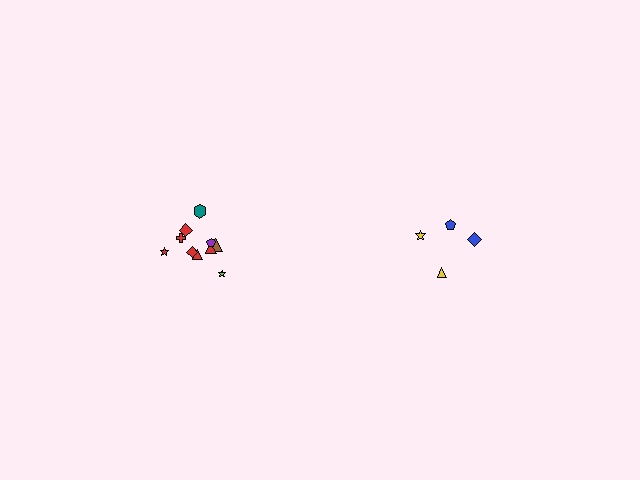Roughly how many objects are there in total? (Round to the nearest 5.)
Roughly 15 objects in total.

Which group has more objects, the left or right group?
The left group.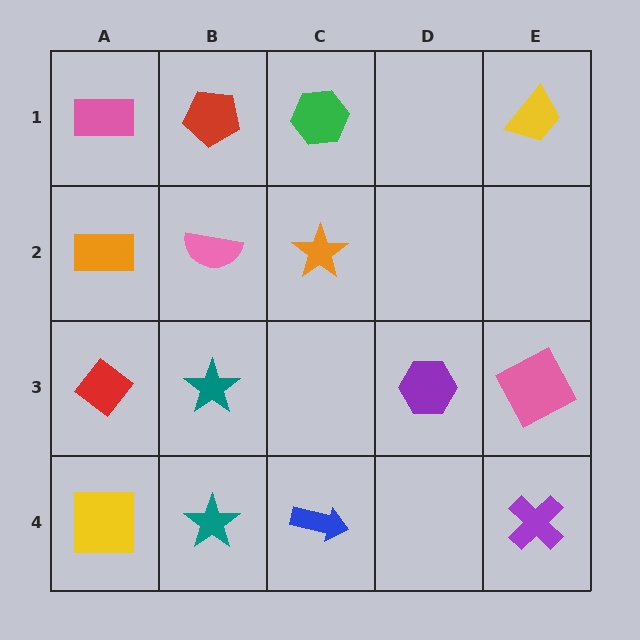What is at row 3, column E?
A pink square.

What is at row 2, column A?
An orange rectangle.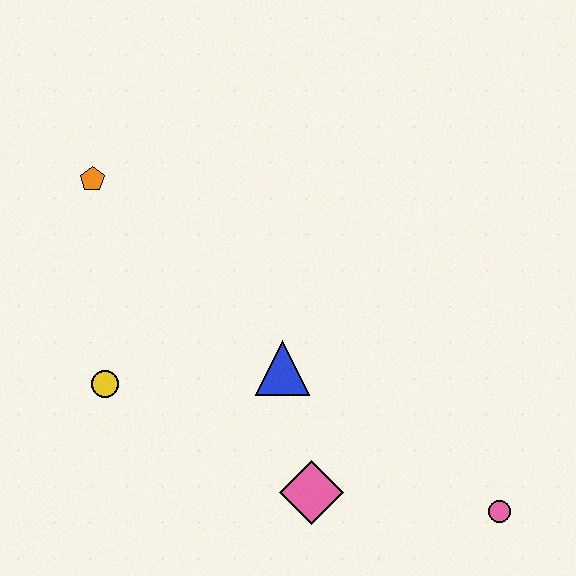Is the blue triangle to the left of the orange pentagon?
No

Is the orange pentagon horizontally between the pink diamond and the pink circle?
No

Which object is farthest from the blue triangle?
The orange pentagon is farthest from the blue triangle.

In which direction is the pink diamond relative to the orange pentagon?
The pink diamond is below the orange pentagon.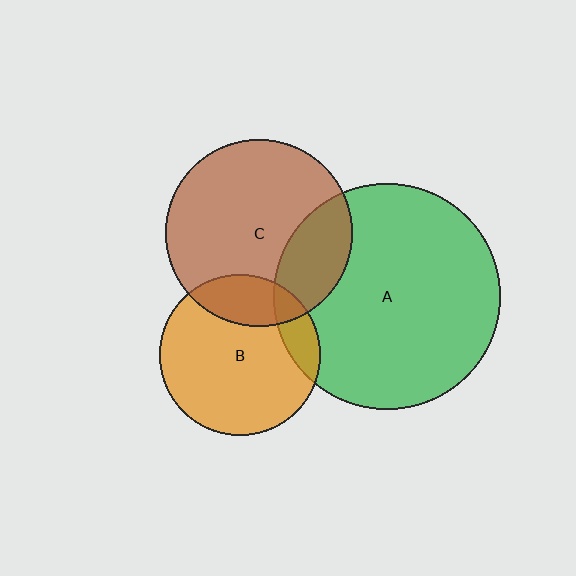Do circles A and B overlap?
Yes.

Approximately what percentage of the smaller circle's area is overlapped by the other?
Approximately 15%.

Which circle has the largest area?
Circle A (green).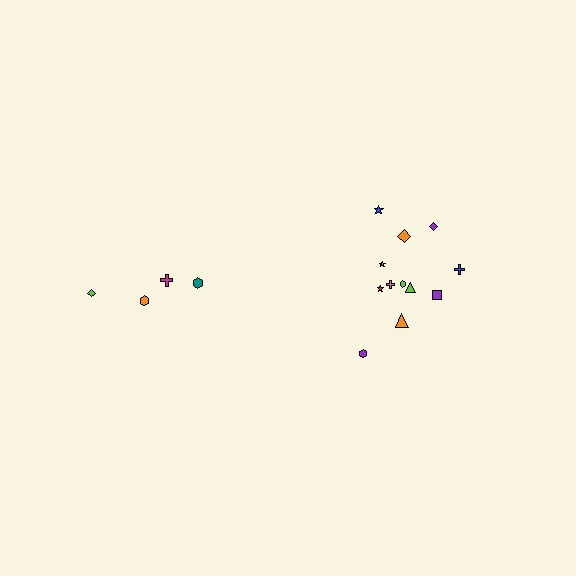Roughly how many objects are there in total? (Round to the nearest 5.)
Roughly 15 objects in total.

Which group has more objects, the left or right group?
The right group.